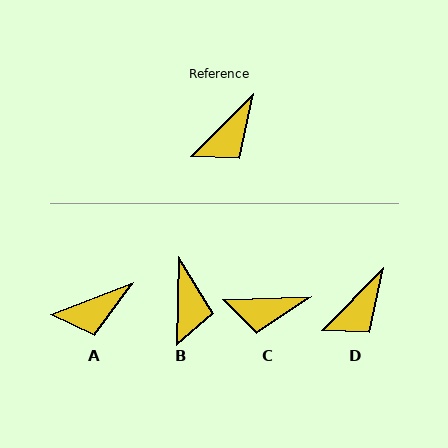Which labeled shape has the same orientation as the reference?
D.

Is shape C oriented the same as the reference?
No, it is off by about 44 degrees.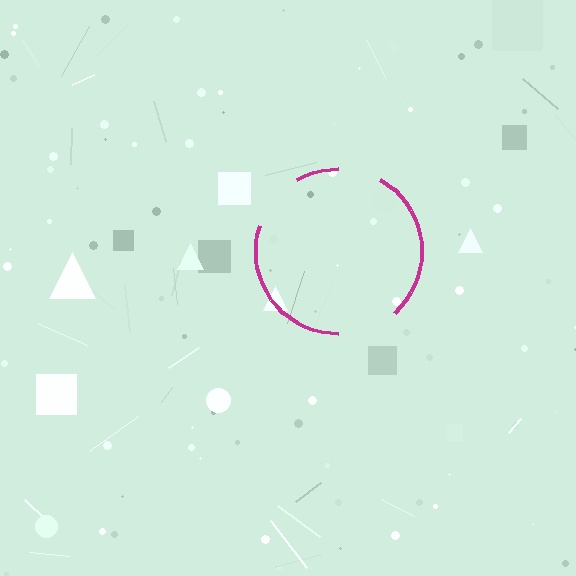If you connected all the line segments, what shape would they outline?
They would outline a circle.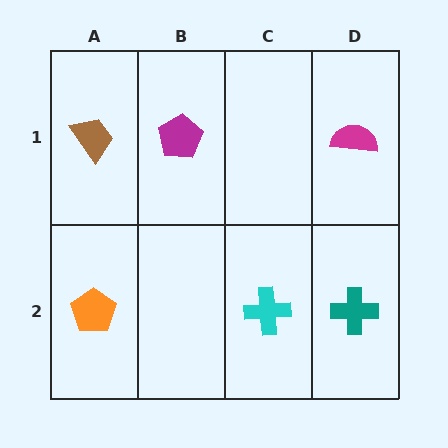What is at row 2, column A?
An orange pentagon.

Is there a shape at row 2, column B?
No, that cell is empty.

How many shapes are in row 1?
3 shapes.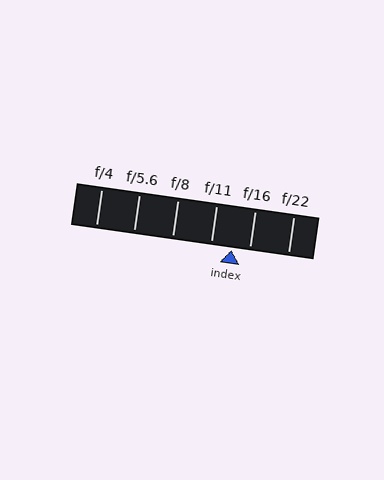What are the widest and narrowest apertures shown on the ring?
The widest aperture shown is f/4 and the narrowest is f/22.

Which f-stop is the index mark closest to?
The index mark is closest to f/16.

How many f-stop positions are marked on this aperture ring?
There are 6 f-stop positions marked.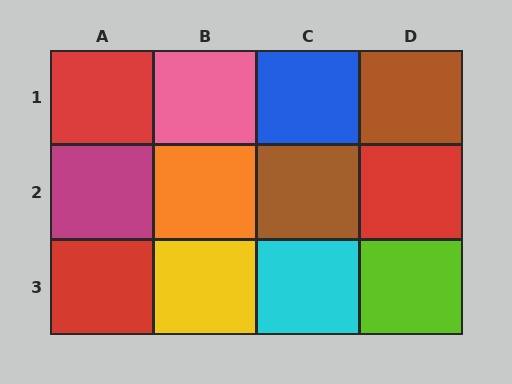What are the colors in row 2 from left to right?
Magenta, orange, brown, red.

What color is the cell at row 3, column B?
Yellow.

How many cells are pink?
1 cell is pink.